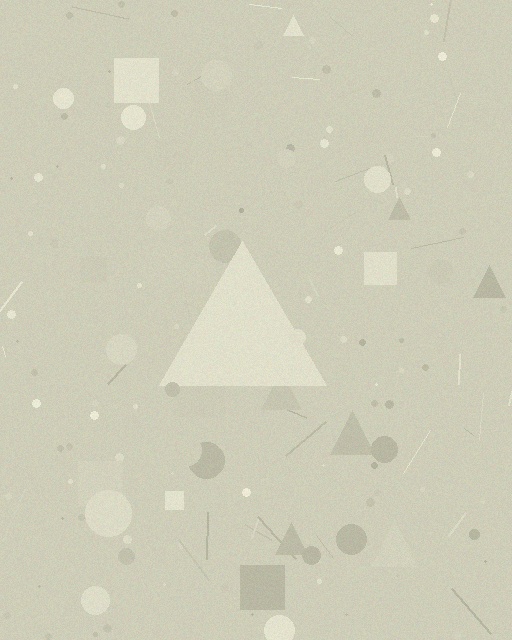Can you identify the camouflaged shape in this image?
The camouflaged shape is a triangle.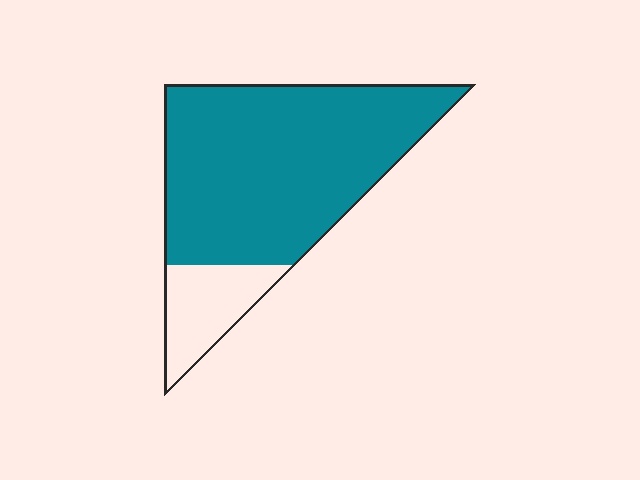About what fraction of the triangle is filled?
About five sixths (5/6).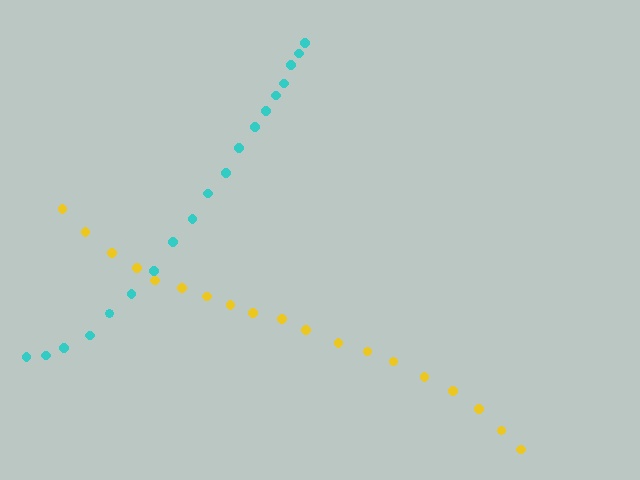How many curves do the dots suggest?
There are 2 distinct paths.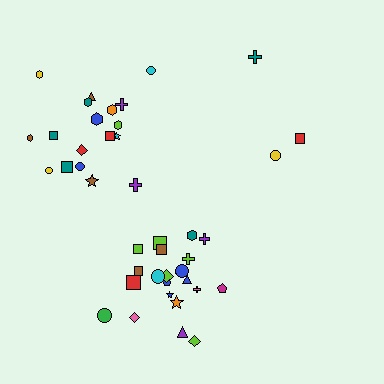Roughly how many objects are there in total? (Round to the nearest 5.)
Roughly 45 objects in total.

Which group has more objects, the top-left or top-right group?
The top-left group.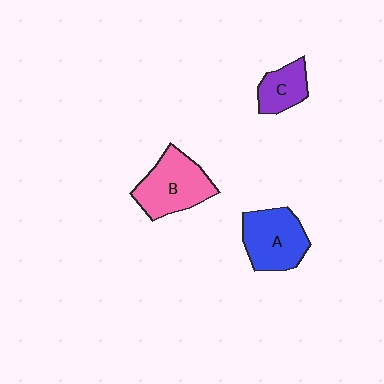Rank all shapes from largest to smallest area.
From largest to smallest: B (pink), A (blue), C (purple).